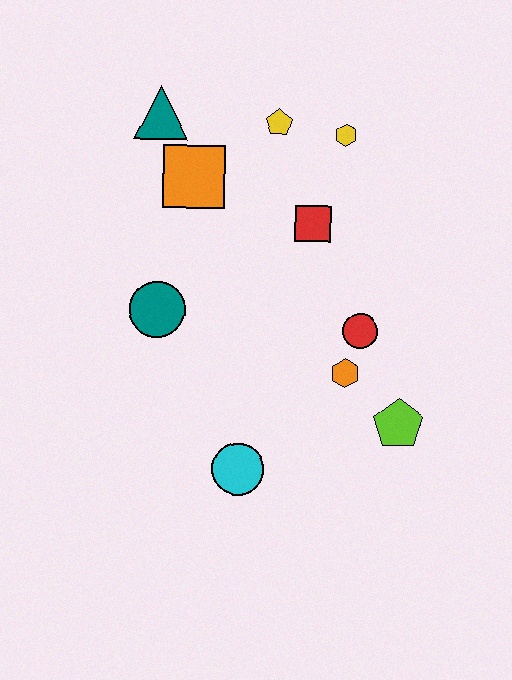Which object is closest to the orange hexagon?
The red circle is closest to the orange hexagon.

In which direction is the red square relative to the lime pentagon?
The red square is above the lime pentagon.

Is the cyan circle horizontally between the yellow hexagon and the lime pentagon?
No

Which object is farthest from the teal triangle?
The lime pentagon is farthest from the teal triangle.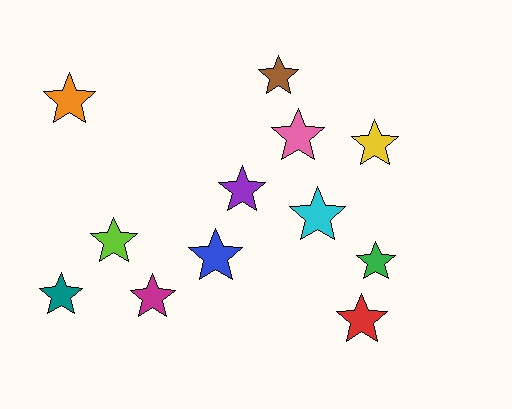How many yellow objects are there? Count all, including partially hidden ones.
There is 1 yellow object.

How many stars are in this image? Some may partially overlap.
There are 12 stars.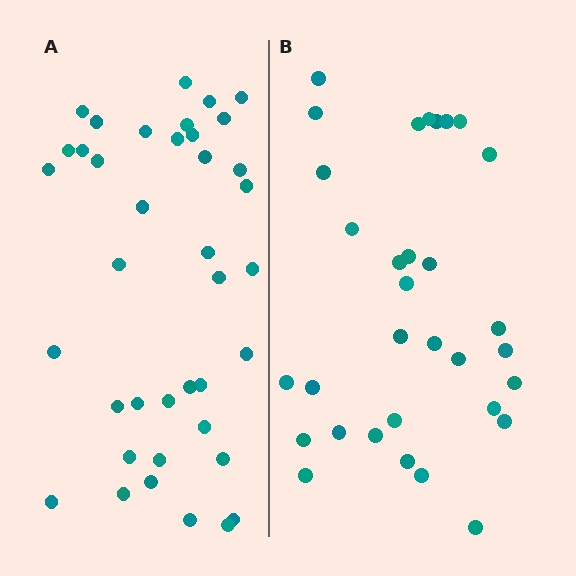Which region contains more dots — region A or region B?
Region A (the left region) has more dots.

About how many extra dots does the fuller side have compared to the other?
Region A has roughly 8 or so more dots than region B.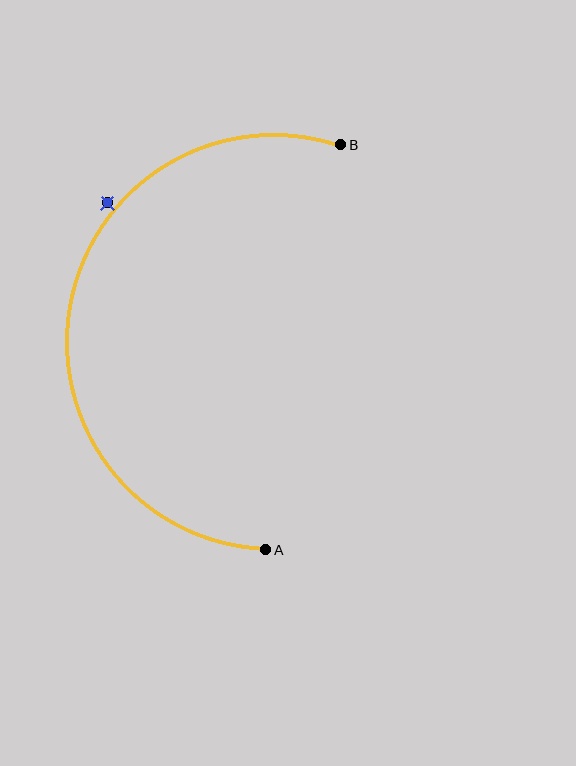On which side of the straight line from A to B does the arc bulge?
The arc bulges to the left of the straight line connecting A and B.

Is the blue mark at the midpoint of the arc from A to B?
No — the blue mark does not lie on the arc at all. It sits slightly outside the curve.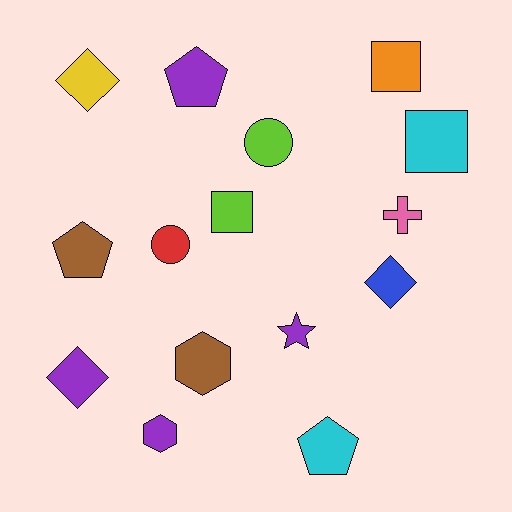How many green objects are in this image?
There are no green objects.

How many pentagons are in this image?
There are 3 pentagons.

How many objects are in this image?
There are 15 objects.